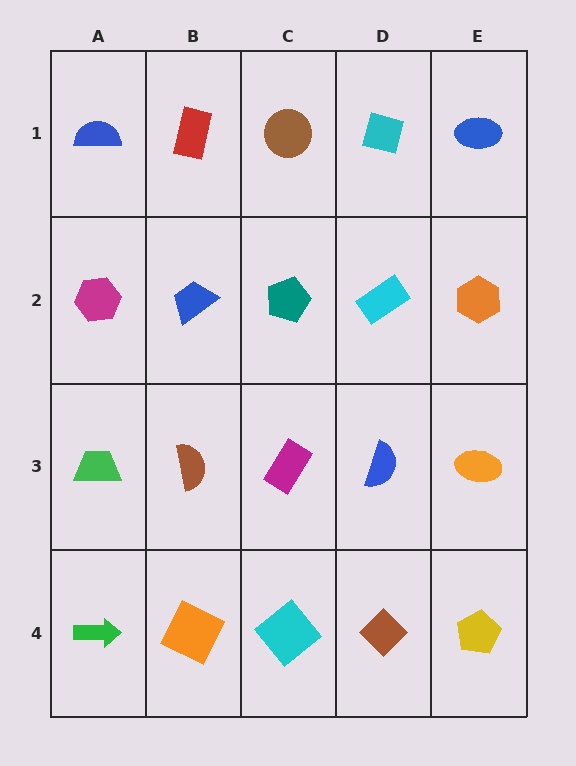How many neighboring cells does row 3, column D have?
4.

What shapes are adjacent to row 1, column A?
A magenta hexagon (row 2, column A), a red rectangle (row 1, column B).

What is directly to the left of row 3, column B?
A green trapezoid.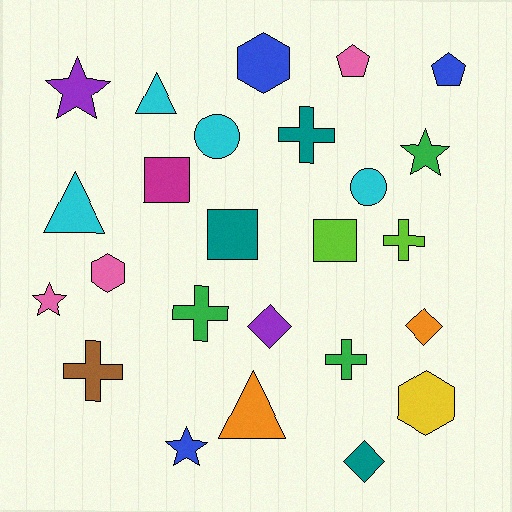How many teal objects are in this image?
There are 3 teal objects.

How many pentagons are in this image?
There are 2 pentagons.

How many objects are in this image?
There are 25 objects.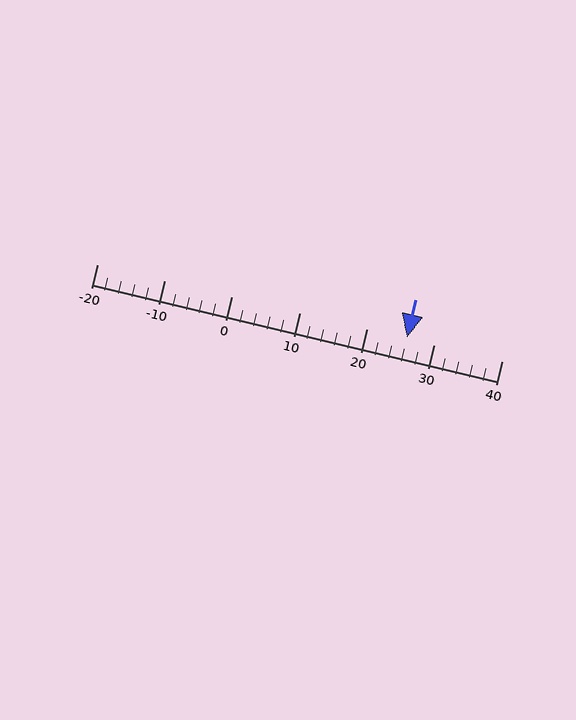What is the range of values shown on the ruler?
The ruler shows values from -20 to 40.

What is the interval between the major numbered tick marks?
The major tick marks are spaced 10 units apart.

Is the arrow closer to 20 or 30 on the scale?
The arrow is closer to 30.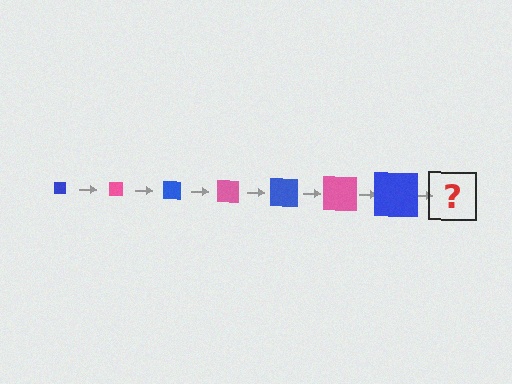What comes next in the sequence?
The next element should be a pink square, larger than the previous one.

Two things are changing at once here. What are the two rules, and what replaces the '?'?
The two rules are that the square grows larger each step and the color cycles through blue and pink. The '?' should be a pink square, larger than the previous one.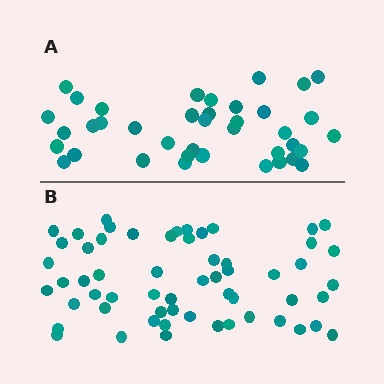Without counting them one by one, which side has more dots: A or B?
Region B (the bottom region) has more dots.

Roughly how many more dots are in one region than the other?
Region B has approximately 20 more dots than region A.